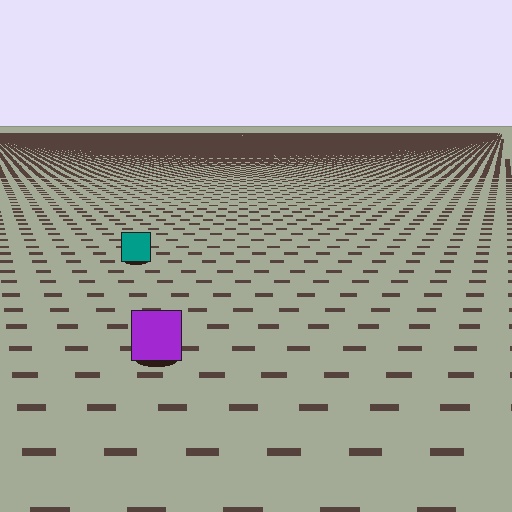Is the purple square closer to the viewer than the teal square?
Yes. The purple square is closer — you can tell from the texture gradient: the ground texture is coarser near it.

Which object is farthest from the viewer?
The teal square is farthest from the viewer. It appears smaller and the ground texture around it is denser.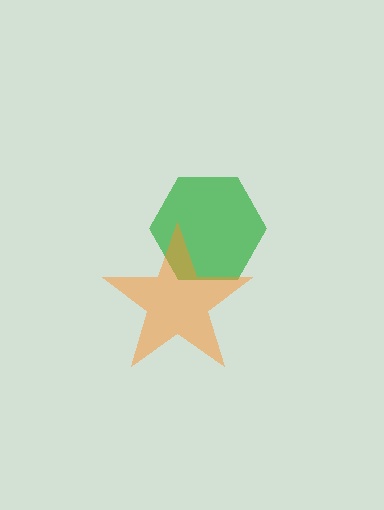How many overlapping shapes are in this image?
There are 2 overlapping shapes in the image.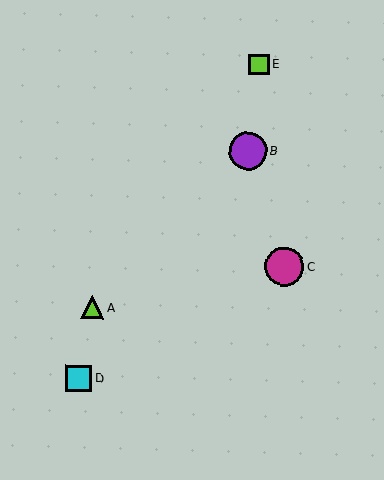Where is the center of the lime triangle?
The center of the lime triangle is at (92, 307).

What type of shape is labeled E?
Shape E is a lime square.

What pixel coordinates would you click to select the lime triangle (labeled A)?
Click at (92, 307) to select the lime triangle A.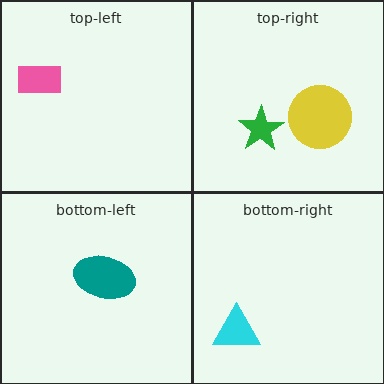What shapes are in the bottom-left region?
The teal ellipse.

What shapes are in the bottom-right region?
The cyan triangle.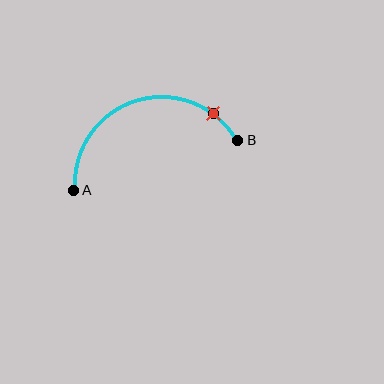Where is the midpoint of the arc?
The arc midpoint is the point on the curve farthest from the straight line joining A and B. It sits above that line.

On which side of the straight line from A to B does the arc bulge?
The arc bulges above the straight line connecting A and B.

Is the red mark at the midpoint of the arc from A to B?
No. The red mark lies on the arc but is closer to endpoint B. The arc midpoint would be at the point on the curve equidistant along the arc from both A and B.